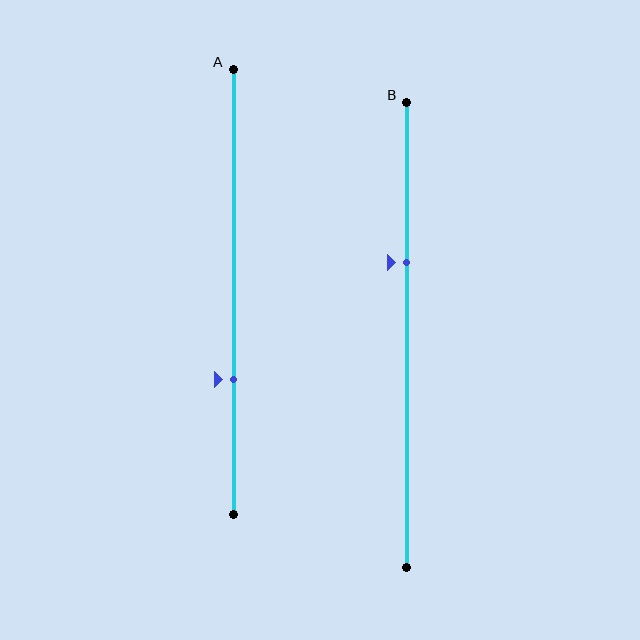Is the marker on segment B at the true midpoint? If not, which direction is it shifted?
No, the marker on segment B is shifted upward by about 16% of the segment length.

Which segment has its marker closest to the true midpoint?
Segment B has its marker closest to the true midpoint.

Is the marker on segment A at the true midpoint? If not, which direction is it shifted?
No, the marker on segment A is shifted downward by about 20% of the segment length.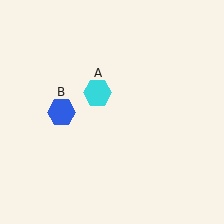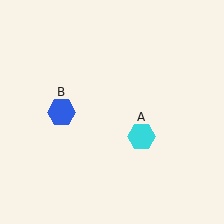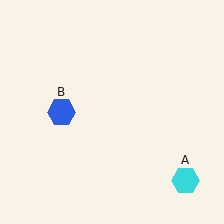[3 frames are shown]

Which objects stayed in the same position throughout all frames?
Blue hexagon (object B) remained stationary.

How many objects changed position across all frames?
1 object changed position: cyan hexagon (object A).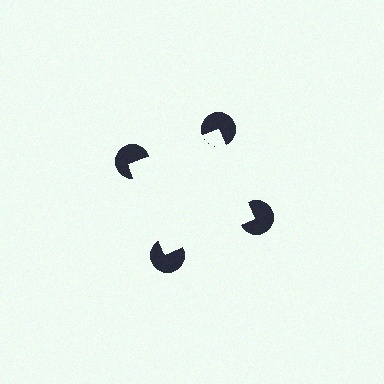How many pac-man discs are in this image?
There are 4 — one at each vertex of the illusory square.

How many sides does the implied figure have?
4 sides.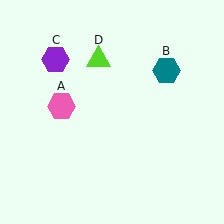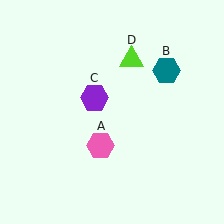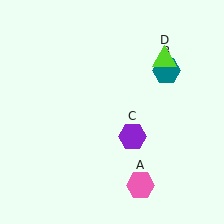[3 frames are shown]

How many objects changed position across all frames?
3 objects changed position: pink hexagon (object A), purple hexagon (object C), lime triangle (object D).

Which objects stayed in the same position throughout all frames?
Teal hexagon (object B) remained stationary.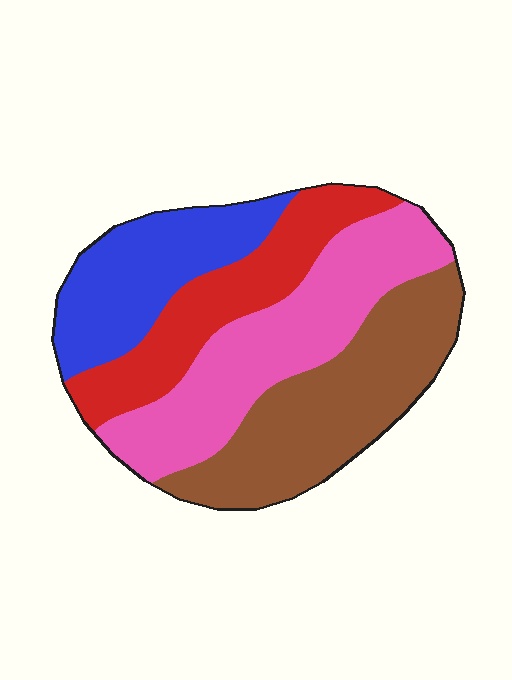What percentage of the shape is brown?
Brown takes up about one third (1/3) of the shape.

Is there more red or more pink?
Pink.